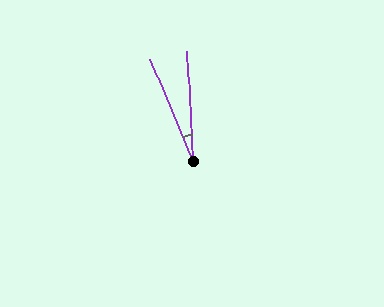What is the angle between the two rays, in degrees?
Approximately 20 degrees.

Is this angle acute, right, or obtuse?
It is acute.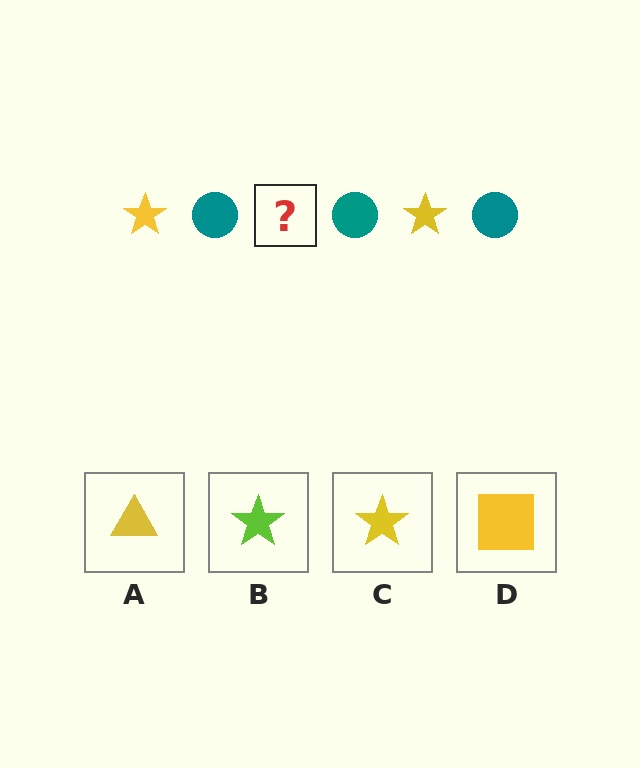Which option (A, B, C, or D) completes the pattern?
C.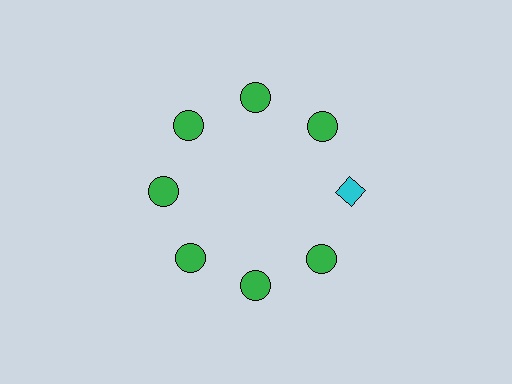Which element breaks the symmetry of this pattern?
The cyan diamond at roughly the 3 o'clock position breaks the symmetry. All other shapes are green circles.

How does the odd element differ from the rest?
It differs in both color (cyan instead of green) and shape (diamond instead of circle).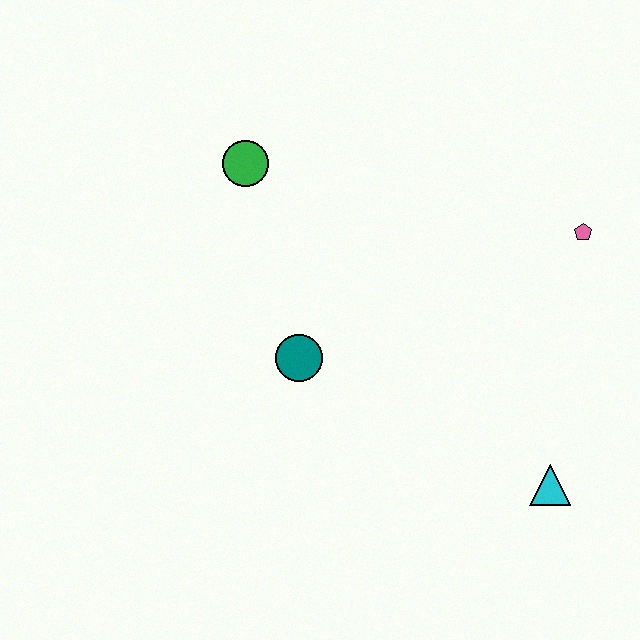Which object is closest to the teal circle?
The green circle is closest to the teal circle.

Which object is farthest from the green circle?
The cyan triangle is farthest from the green circle.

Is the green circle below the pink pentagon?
No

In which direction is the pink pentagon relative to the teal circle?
The pink pentagon is to the right of the teal circle.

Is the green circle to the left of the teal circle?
Yes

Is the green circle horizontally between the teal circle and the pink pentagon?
No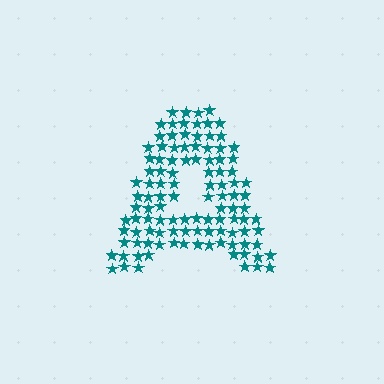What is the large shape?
The large shape is the letter A.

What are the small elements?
The small elements are stars.